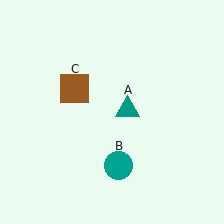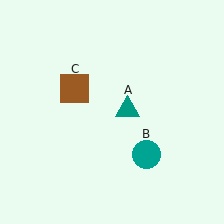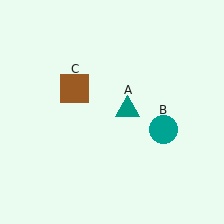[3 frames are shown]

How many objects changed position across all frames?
1 object changed position: teal circle (object B).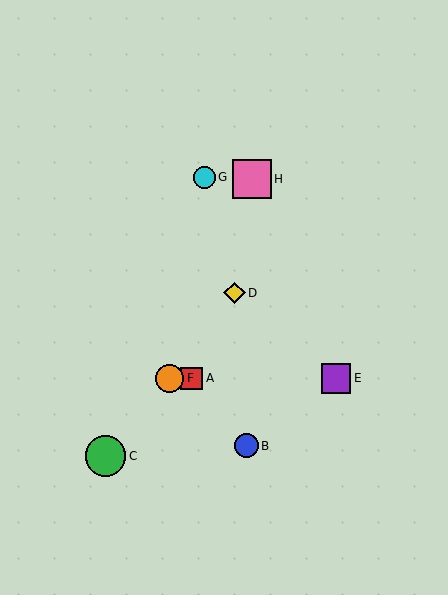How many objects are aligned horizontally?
3 objects (A, E, F) are aligned horizontally.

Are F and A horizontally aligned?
Yes, both are at y≈378.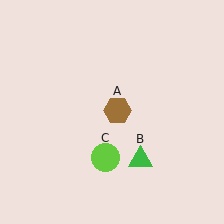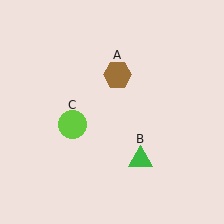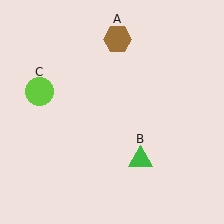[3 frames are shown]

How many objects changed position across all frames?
2 objects changed position: brown hexagon (object A), lime circle (object C).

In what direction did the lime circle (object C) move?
The lime circle (object C) moved up and to the left.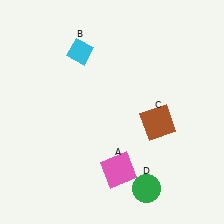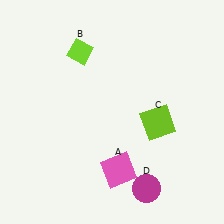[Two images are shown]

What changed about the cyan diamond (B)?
In Image 1, B is cyan. In Image 2, it changed to lime.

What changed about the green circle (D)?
In Image 1, D is green. In Image 2, it changed to magenta.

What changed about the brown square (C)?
In Image 1, C is brown. In Image 2, it changed to lime.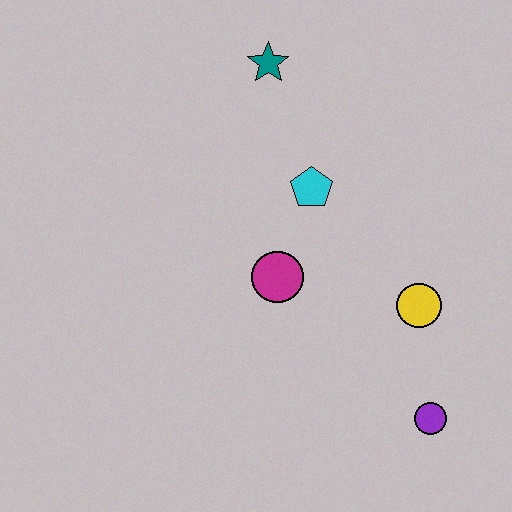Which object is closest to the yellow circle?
The purple circle is closest to the yellow circle.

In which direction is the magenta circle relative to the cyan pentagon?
The magenta circle is below the cyan pentagon.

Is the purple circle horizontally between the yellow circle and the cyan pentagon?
No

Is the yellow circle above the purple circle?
Yes